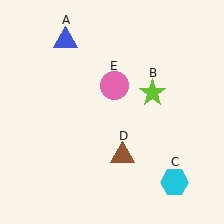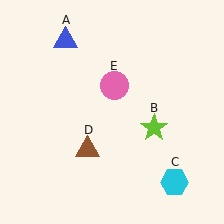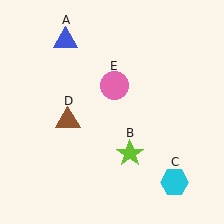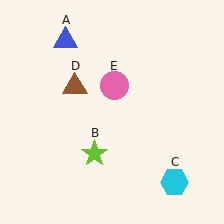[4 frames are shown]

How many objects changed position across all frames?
2 objects changed position: lime star (object B), brown triangle (object D).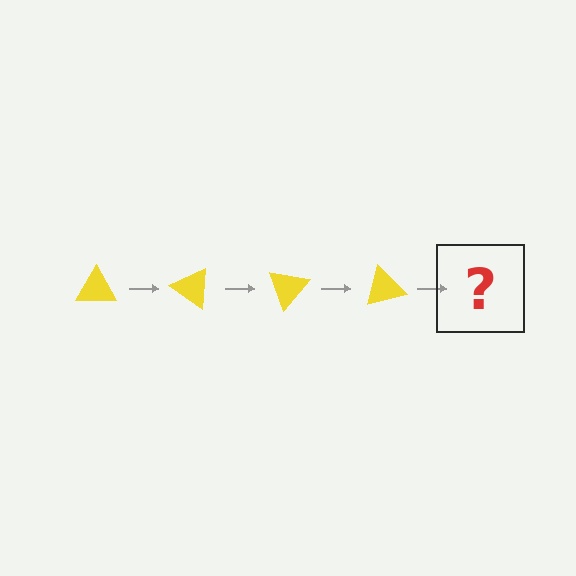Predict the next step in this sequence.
The next step is a yellow triangle rotated 140 degrees.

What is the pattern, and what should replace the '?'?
The pattern is that the triangle rotates 35 degrees each step. The '?' should be a yellow triangle rotated 140 degrees.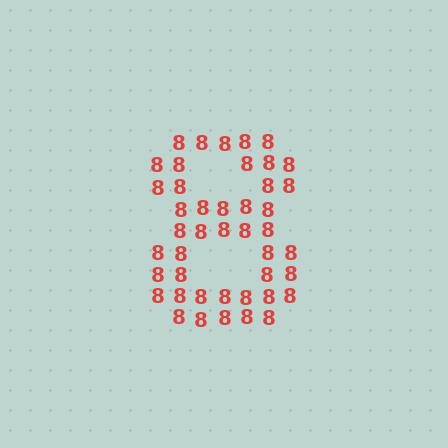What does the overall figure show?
The overall figure shows the digit 8.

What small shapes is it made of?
It is made of small digit 8's.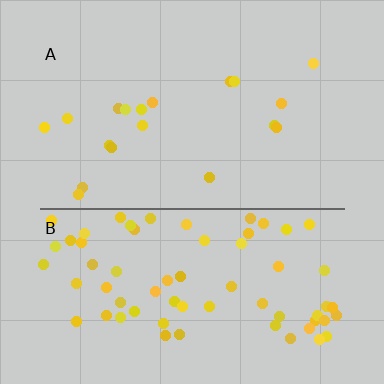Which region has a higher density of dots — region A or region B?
B (the bottom).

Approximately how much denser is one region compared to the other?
Approximately 3.6× — region B over region A.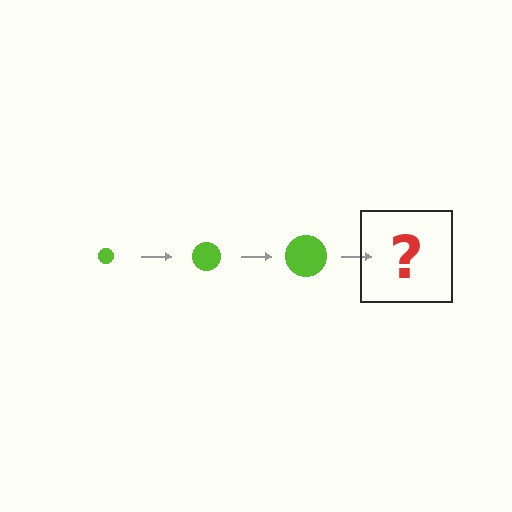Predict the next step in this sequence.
The next step is a lime circle, larger than the previous one.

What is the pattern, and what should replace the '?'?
The pattern is that the circle gets progressively larger each step. The '?' should be a lime circle, larger than the previous one.